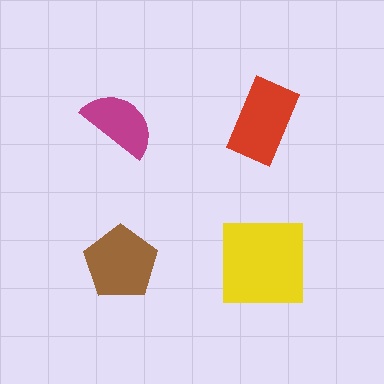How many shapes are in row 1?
2 shapes.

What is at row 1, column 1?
A magenta semicircle.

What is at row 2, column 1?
A brown pentagon.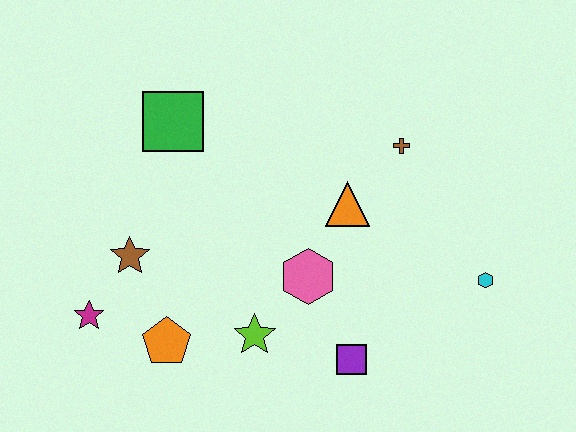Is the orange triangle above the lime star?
Yes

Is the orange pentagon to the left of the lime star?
Yes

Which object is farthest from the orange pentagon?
The cyan hexagon is farthest from the orange pentagon.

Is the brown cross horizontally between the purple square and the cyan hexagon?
Yes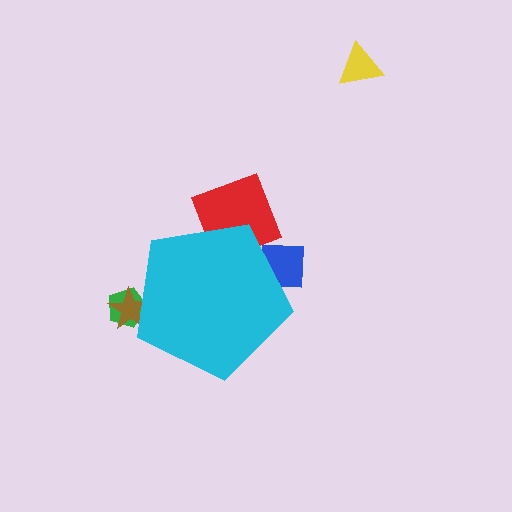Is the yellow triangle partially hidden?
No, the yellow triangle is fully visible.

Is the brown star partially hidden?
Yes, the brown star is partially hidden behind the cyan pentagon.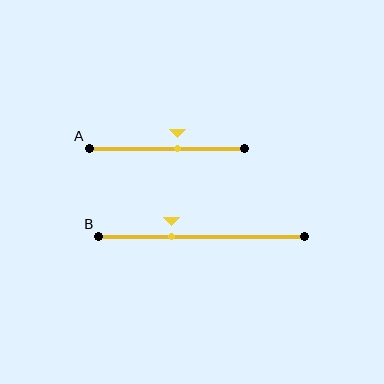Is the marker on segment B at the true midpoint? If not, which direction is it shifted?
No, the marker on segment B is shifted to the left by about 15% of the segment length.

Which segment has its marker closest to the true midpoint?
Segment A has its marker closest to the true midpoint.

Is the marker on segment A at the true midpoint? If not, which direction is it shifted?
No, the marker on segment A is shifted to the right by about 7% of the segment length.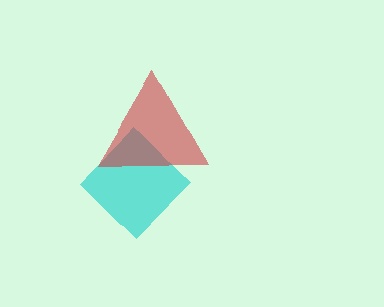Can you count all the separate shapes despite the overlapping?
Yes, there are 2 separate shapes.